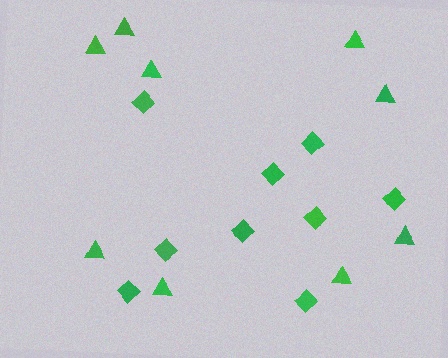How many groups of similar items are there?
There are 2 groups: one group of triangles (9) and one group of diamonds (9).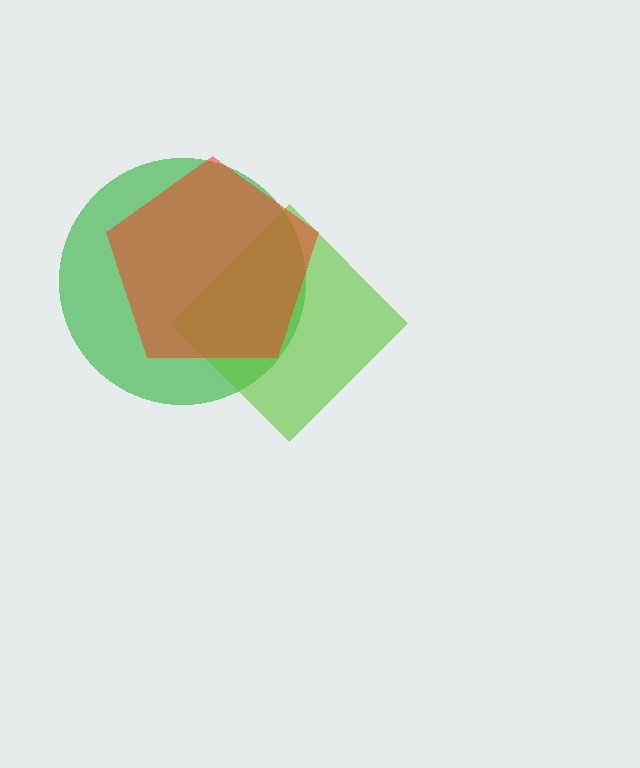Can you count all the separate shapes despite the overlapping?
Yes, there are 3 separate shapes.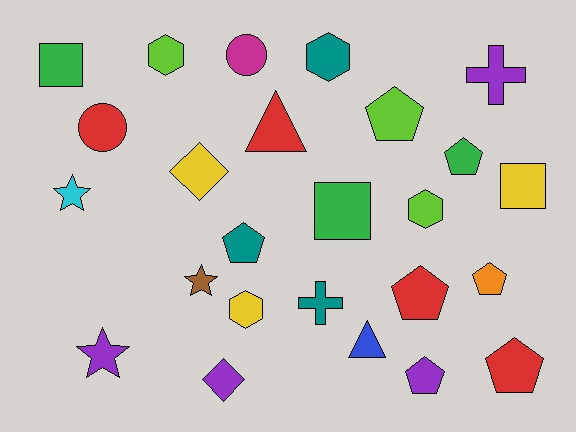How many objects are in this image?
There are 25 objects.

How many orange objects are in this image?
There is 1 orange object.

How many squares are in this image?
There are 3 squares.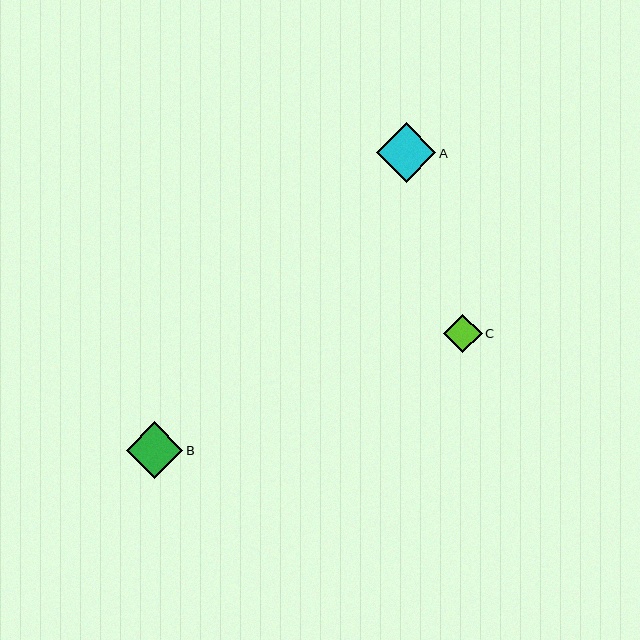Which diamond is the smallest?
Diamond C is the smallest with a size of approximately 38 pixels.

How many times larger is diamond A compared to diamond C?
Diamond A is approximately 1.5 times the size of diamond C.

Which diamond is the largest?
Diamond A is the largest with a size of approximately 59 pixels.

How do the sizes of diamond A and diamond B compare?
Diamond A and diamond B are approximately the same size.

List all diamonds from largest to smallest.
From largest to smallest: A, B, C.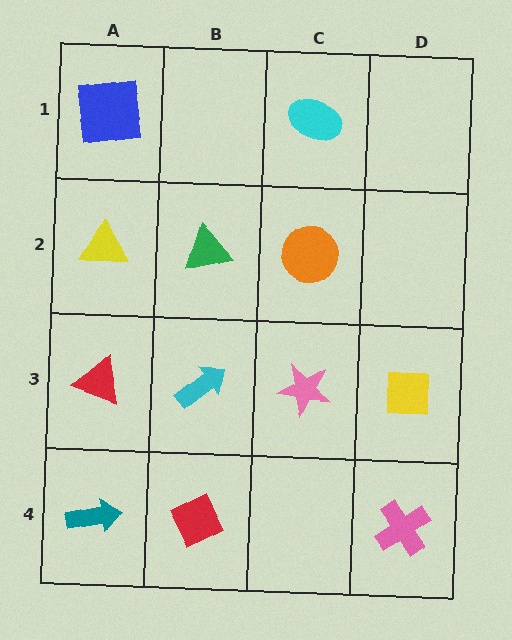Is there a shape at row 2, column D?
No, that cell is empty.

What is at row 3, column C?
A pink star.